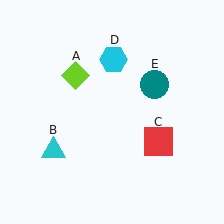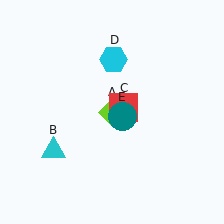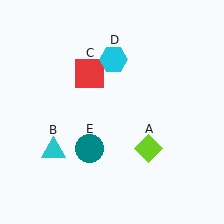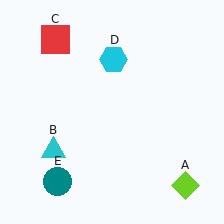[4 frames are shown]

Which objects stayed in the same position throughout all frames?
Cyan triangle (object B) and cyan hexagon (object D) remained stationary.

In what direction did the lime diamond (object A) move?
The lime diamond (object A) moved down and to the right.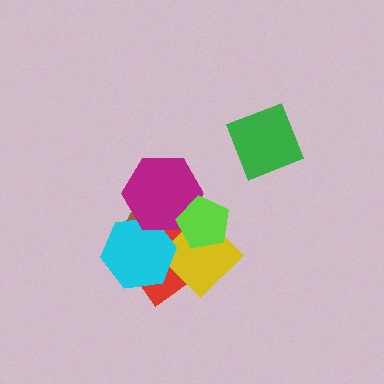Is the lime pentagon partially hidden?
No, no other shape covers it.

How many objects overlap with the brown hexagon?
5 objects overlap with the brown hexagon.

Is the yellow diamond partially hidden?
Yes, it is partially covered by another shape.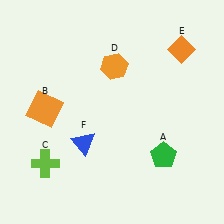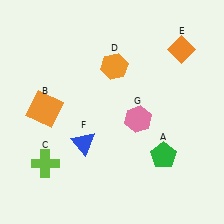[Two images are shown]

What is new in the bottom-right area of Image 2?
A pink hexagon (G) was added in the bottom-right area of Image 2.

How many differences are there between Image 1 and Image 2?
There is 1 difference between the two images.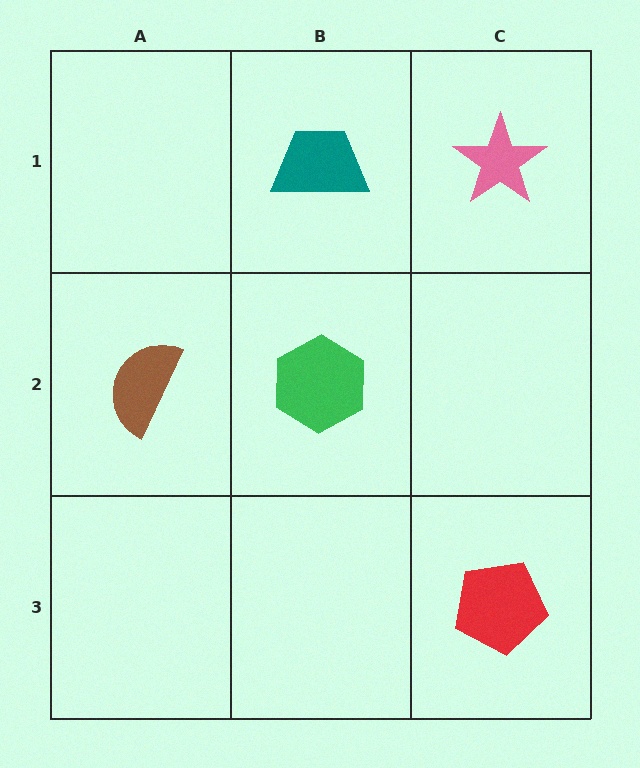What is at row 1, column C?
A pink star.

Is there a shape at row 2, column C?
No, that cell is empty.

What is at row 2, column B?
A green hexagon.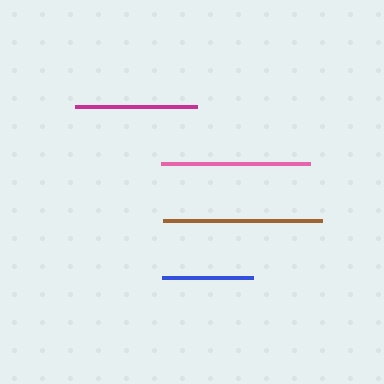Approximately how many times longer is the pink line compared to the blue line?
The pink line is approximately 1.7 times the length of the blue line.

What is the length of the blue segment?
The blue segment is approximately 90 pixels long.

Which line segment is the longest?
The brown line is the longest at approximately 158 pixels.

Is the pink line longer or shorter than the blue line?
The pink line is longer than the blue line.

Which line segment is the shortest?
The blue line is the shortest at approximately 90 pixels.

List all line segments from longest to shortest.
From longest to shortest: brown, pink, magenta, blue.